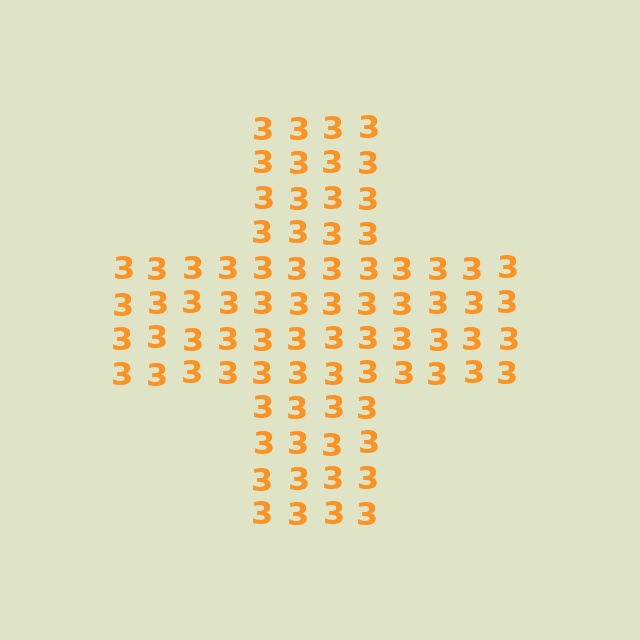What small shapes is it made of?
It is made of small digit 3's.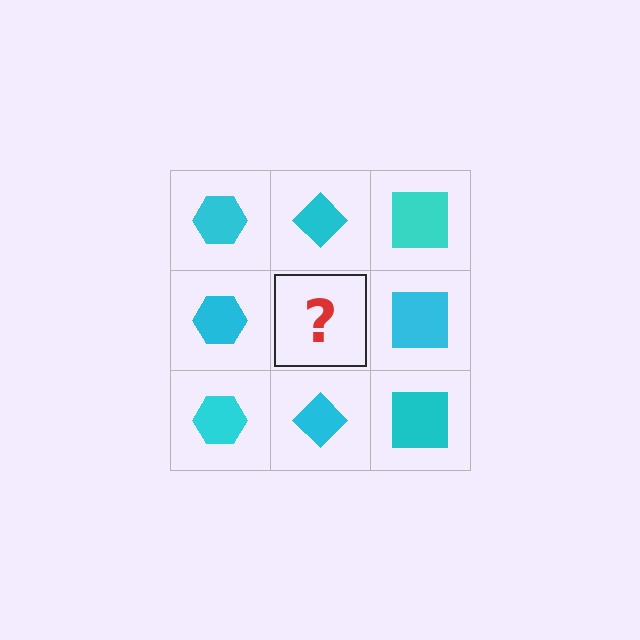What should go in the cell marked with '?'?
The missing cell should contain a cyan diamond.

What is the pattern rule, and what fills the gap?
The rule is that each column has a consistent shape. The gap should be filled with a cyan diamond.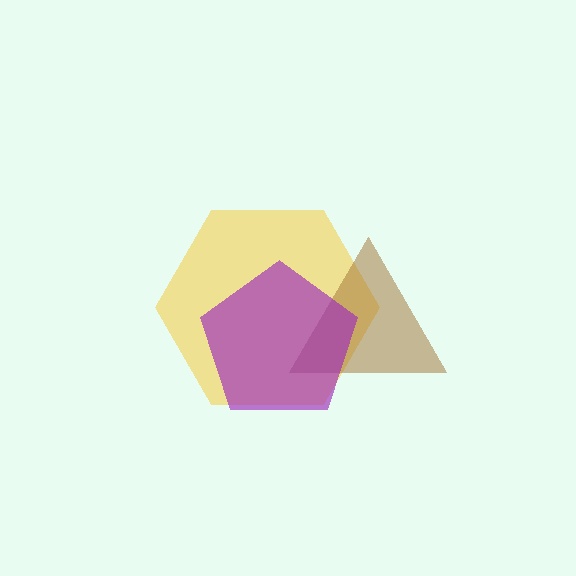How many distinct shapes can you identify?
There are 3 distinct shapes: a yellow hexagon, a brown triangle, a purple pentagon.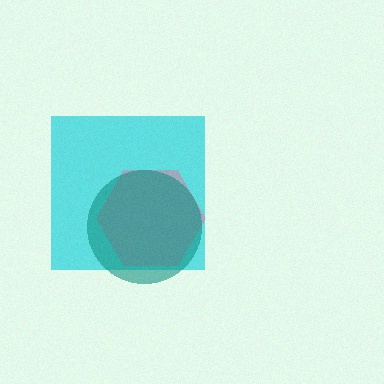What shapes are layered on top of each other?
The layered shapes are: a cyan square, a pink hexagon, a teal circle.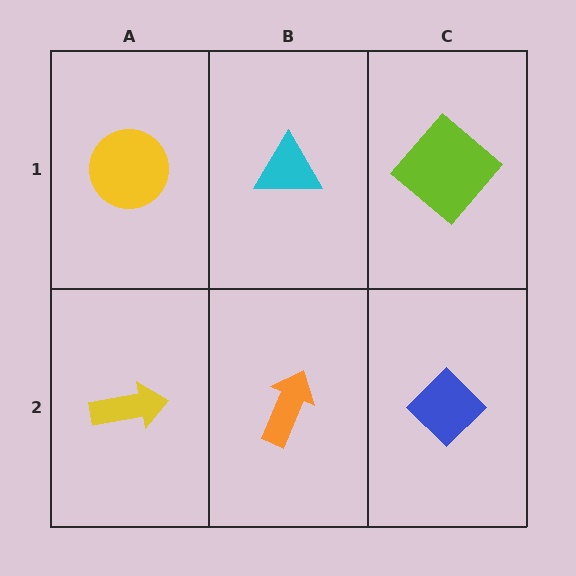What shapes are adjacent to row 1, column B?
An orange arrow (row 2, column B), a yellow circle (row 1, column A), a lime diamond (row 1, column C).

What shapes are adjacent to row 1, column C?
A blue diamond (row 2, column C), a cyan triangle (row 1, column B).